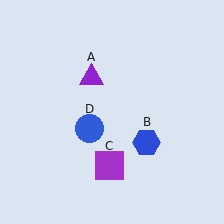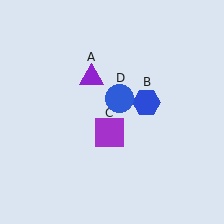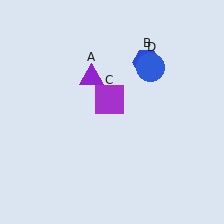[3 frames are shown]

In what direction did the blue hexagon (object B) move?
The blue hexagon (object B) moved up.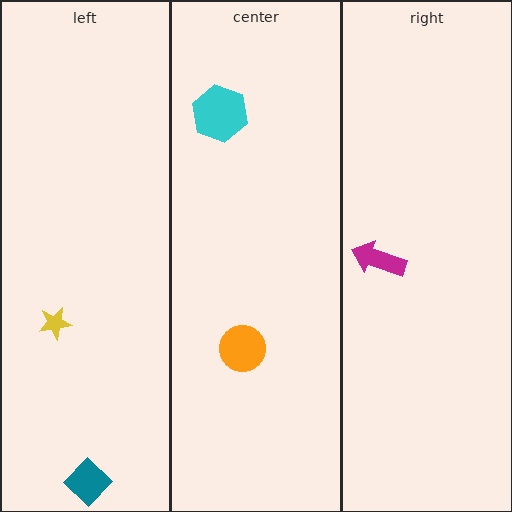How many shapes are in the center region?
2.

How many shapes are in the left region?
2.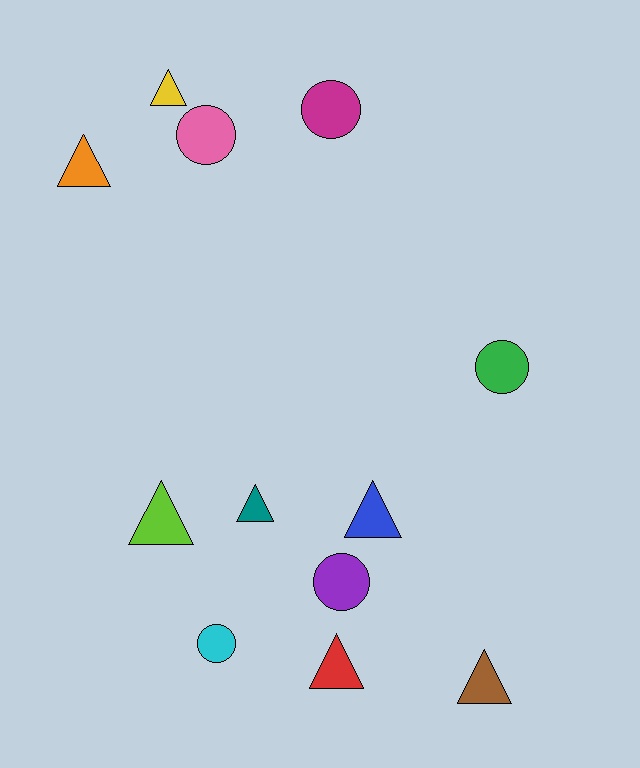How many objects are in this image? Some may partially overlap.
There are 12 objects.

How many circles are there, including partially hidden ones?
There are 5 circles.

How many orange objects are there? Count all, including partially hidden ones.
There is 1 orange object.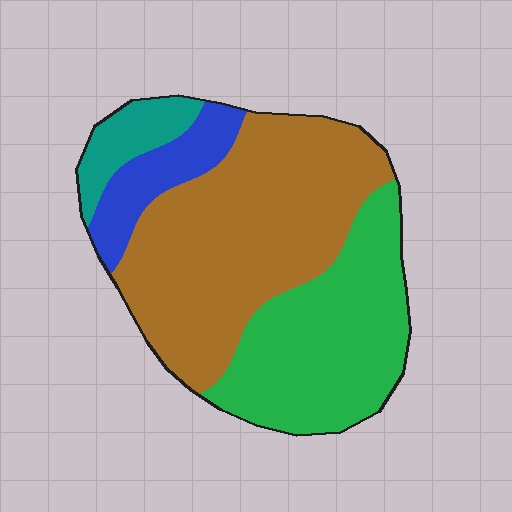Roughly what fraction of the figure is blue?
Blue covers about 10% of the figure.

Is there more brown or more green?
Brown.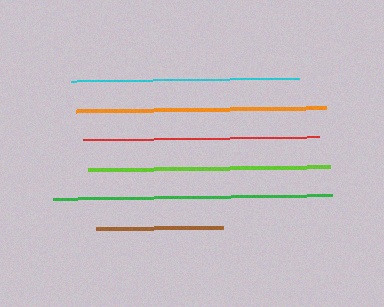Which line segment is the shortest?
The brown line is the shortest at approximately 126 pixels.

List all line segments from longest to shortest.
From longest to shortest: green, orange, lime, red, cyan, brown.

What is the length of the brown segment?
The brown segment is approximately 126 pixels long.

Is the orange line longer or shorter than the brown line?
The orange line is longer than the brown line.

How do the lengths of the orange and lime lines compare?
The orange and lime lines are approximately the same length.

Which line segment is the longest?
The green line is the longest at approximately 279 pixels.